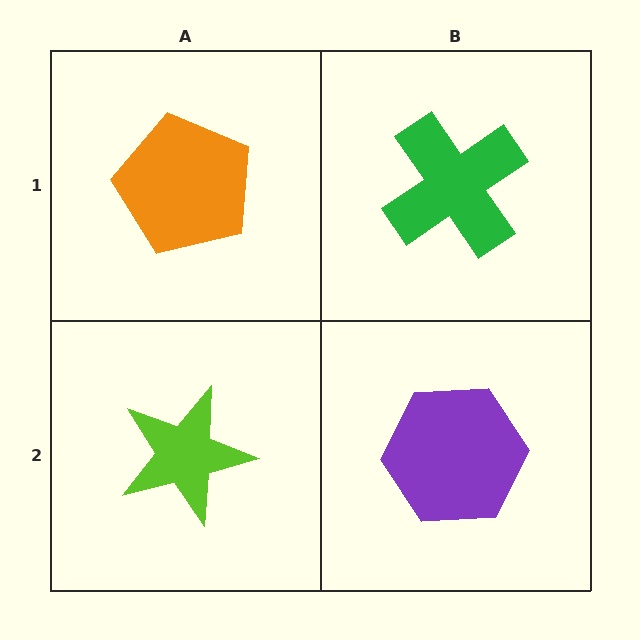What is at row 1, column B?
A green cross.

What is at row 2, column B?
A purple hexagon.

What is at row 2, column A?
A lime star.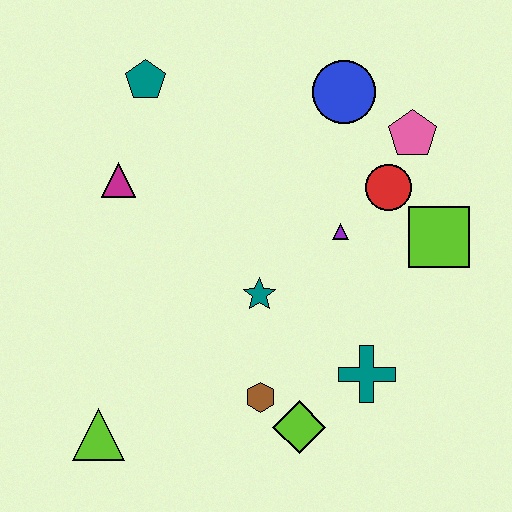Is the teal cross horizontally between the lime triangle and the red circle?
Yes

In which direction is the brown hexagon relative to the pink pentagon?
The brown hexagon is below the pink pentagon.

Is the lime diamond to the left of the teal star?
No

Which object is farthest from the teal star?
The teal pentagon is farthest from the teal star.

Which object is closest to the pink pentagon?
The red circle is closest to the pink pentagon.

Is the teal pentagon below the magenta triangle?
No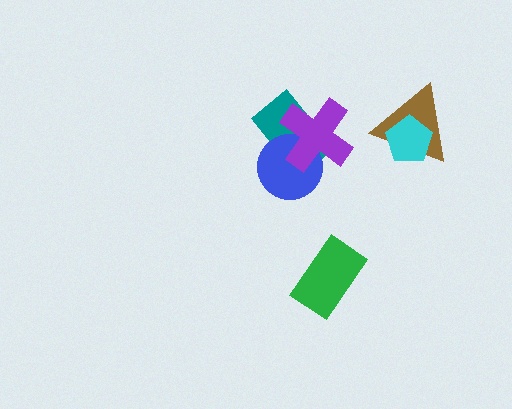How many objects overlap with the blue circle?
2 objects overlap with the blue circle.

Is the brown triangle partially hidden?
Yes, it is partially covered by another shape.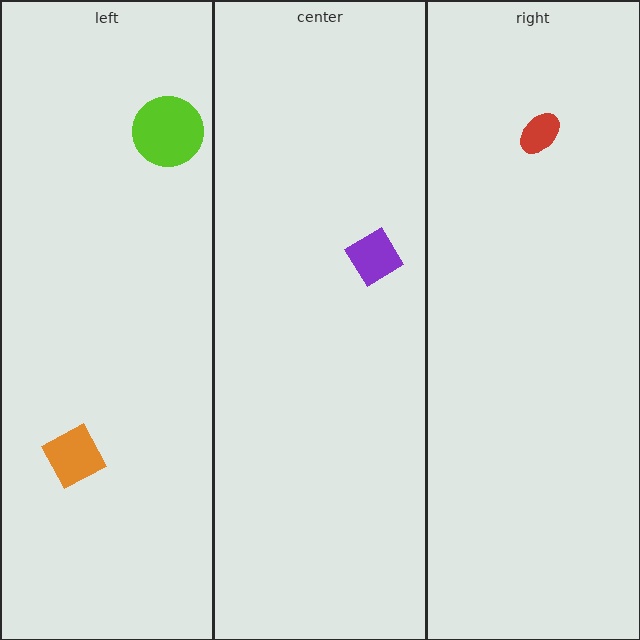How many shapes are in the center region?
1.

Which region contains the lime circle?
The left region.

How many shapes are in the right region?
1.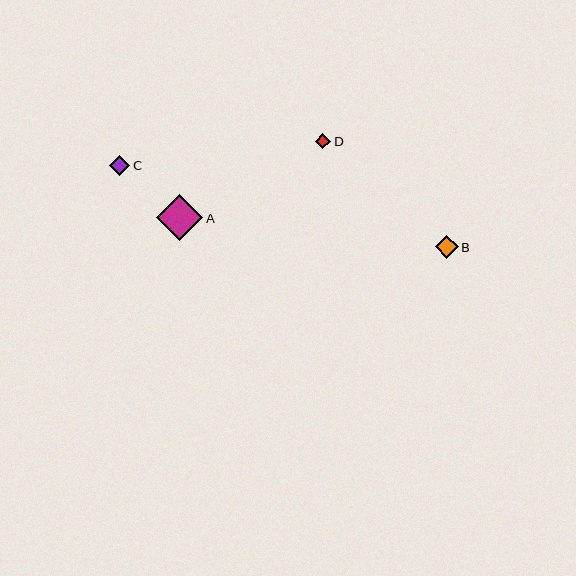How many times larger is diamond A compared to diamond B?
Diamond A is approximately 2.0 times the size of diamond B.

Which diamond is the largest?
Diamond A is the largest with a size of approximately 46 pixels.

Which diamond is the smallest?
Diamond D is the smallest with a size of approximately 16 pixels.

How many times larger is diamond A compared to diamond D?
Diamond A is approximately 2.9 times the size of diamond D.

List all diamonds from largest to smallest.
From largest to smallest: A, B, C, D.